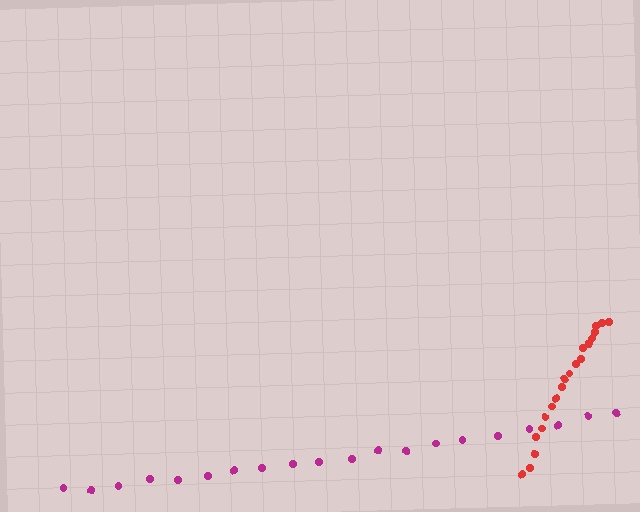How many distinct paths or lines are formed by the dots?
There are 2 distinct paths.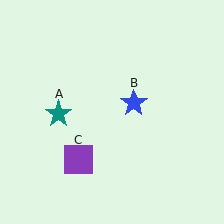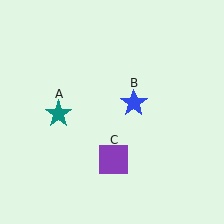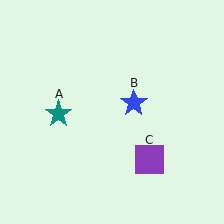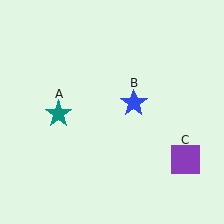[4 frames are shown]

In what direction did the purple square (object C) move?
The purple square (object C) moved right.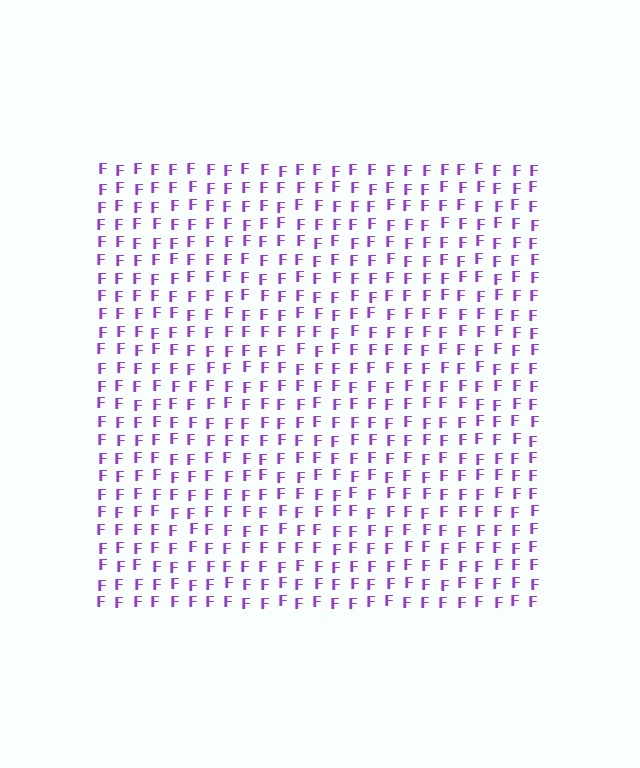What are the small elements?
The small elements are letter F's.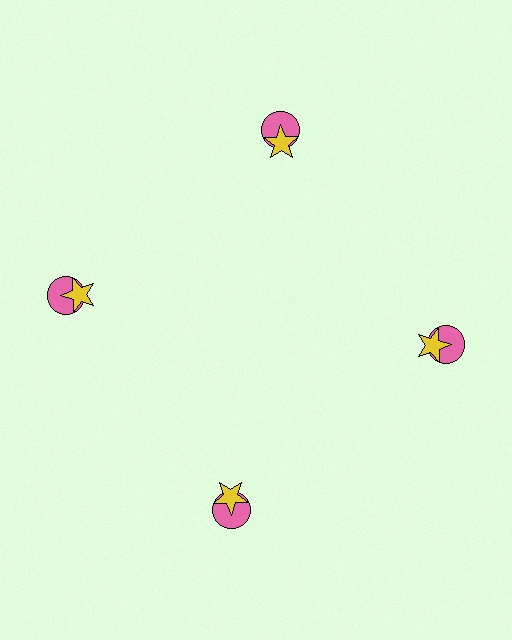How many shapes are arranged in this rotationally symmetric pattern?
There are 8 shapes, arranged in 4 groups of 2.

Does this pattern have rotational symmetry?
Yes, this pattern has 4-fold rotational symmetry. It looks the same after rotating 90 degrees around the center.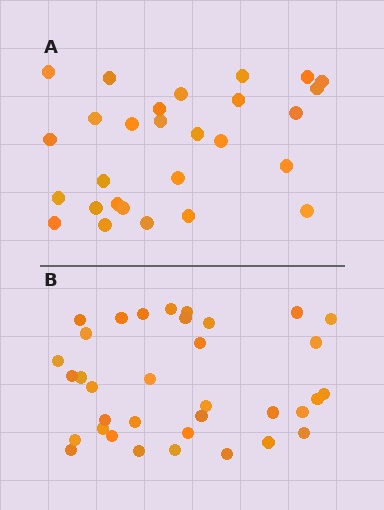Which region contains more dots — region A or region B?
Region B (the bottom region) has more dots.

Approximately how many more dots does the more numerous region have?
Region B has roughly 8 or so more dots than region A.